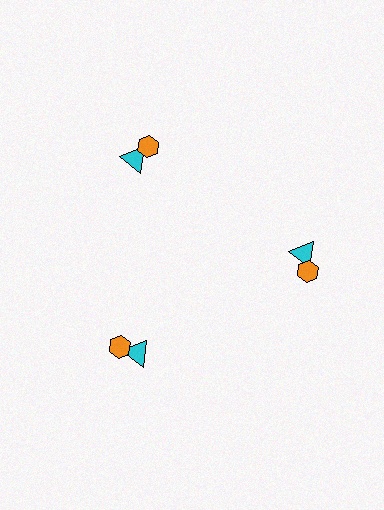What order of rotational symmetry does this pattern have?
This pattern has 3-fold rotational symmetry.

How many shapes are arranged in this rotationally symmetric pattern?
There are 6 shapes, arranged in 3 groups of 2.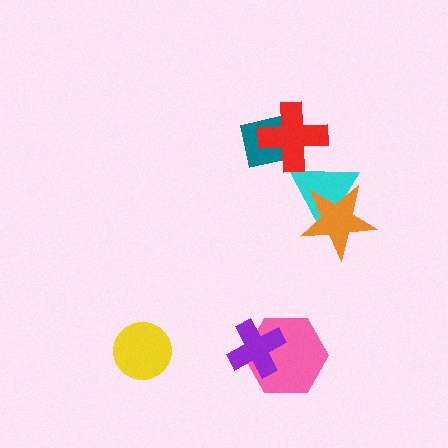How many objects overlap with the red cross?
2 objects overlap with the red cross.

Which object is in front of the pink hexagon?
The purple cross is in front of the pink hexagon.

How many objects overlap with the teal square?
1 object overlaps with the teal square.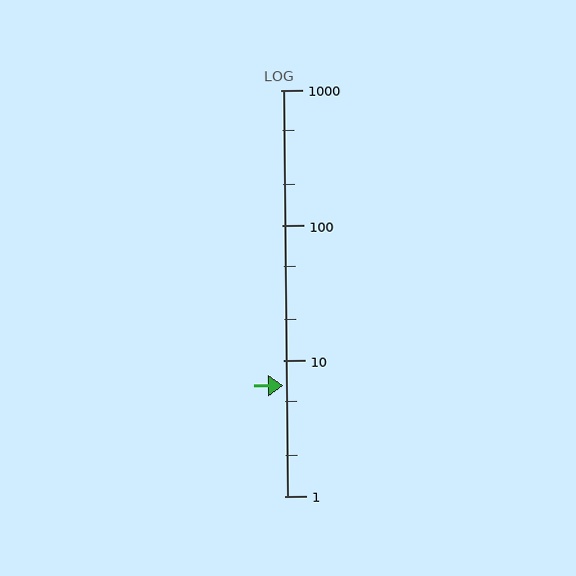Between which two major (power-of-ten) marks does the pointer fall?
The pointer is between 1 and 10.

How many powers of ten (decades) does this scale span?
The scale spans 3 decades, from 1 to 1000.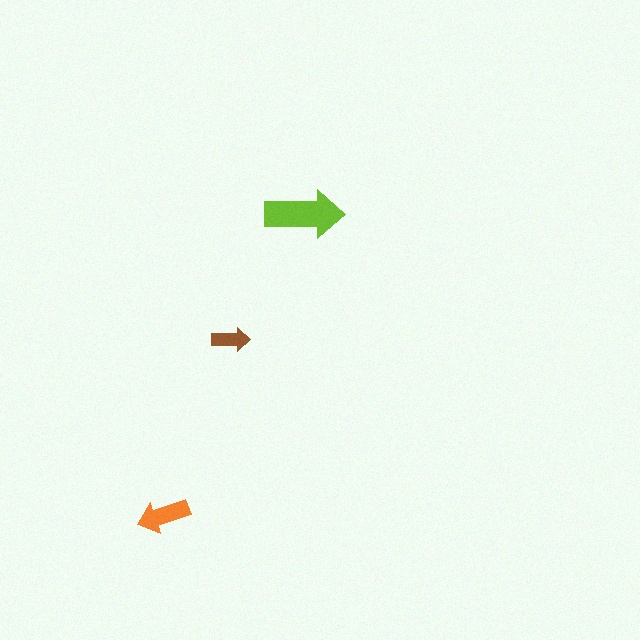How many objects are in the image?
There are 3 objects in the image.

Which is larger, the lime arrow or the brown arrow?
The lime one.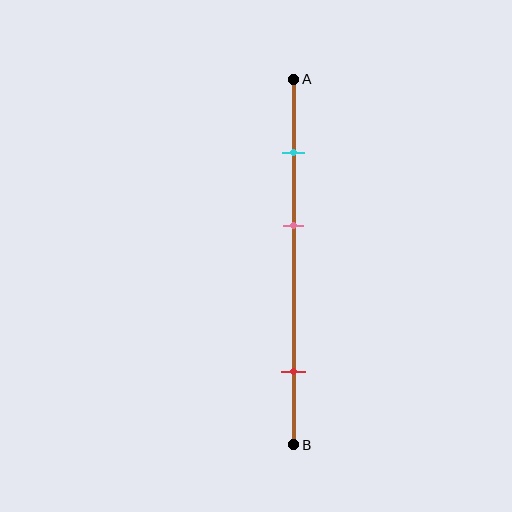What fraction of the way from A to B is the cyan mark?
The cyan mark is approximately 20% (0.2) of the way from A to B.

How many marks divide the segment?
There are 3 marks dividing the segment.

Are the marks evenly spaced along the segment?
No, the marks are not evenly spaced.